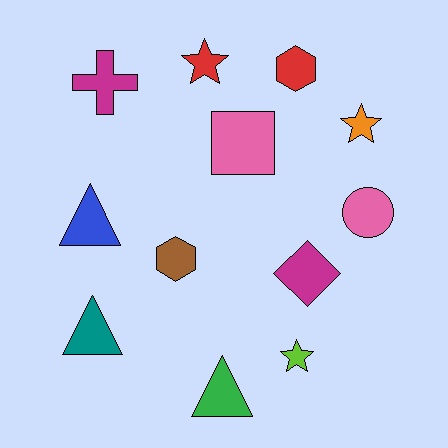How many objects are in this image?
There are 12 objects.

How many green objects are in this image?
There is 1 green object.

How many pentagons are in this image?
There are no pentagons.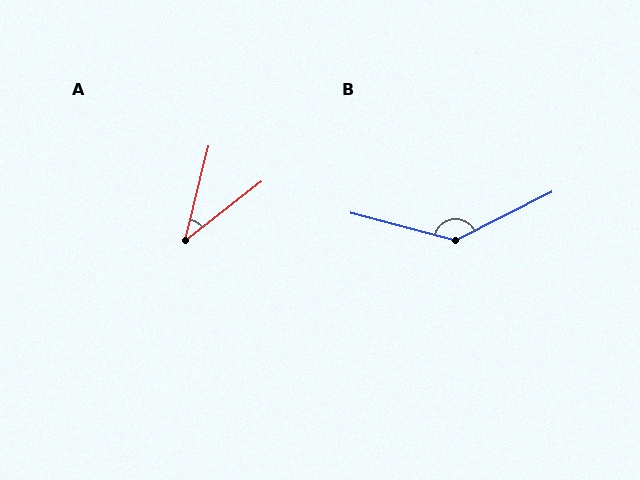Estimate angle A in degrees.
Approximately 38 degrees.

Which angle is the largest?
B, at approximately 139 degrees.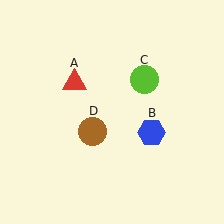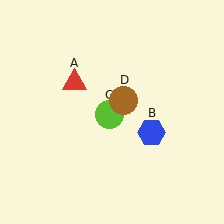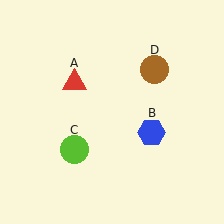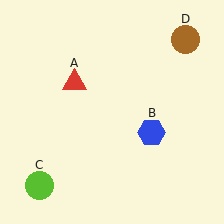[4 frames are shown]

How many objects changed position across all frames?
2 objects changed position: lime circle (object C), brown circle (object D).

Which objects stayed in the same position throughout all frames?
Red triangle (object A) and blue hexagon (object B) remained stationary.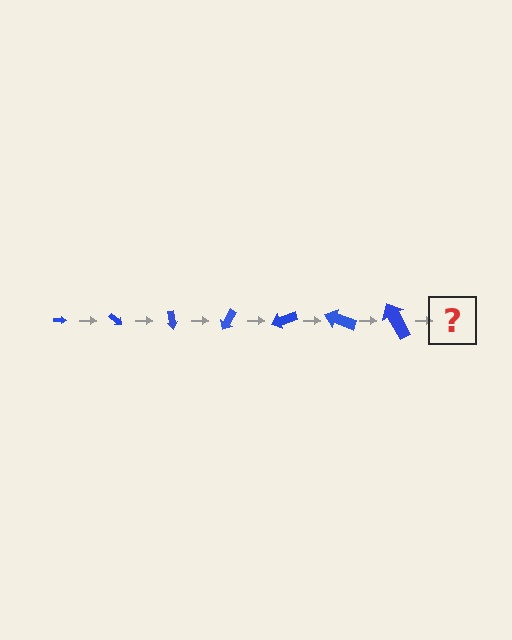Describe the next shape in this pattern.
It should be an arrow, larger than the previous one and rotated 280 degrees from the start.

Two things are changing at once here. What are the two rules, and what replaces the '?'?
The two rules are that the arrow grows larger each step and it rotates 40 degrees each step. The '?' should be an arrow, larger than the previous one and rotated 280 degrees from the start.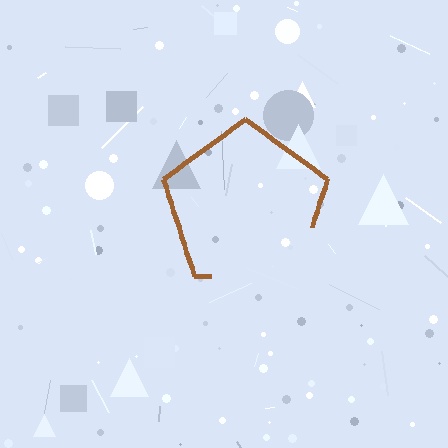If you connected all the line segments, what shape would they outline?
They would outline a pentagon.